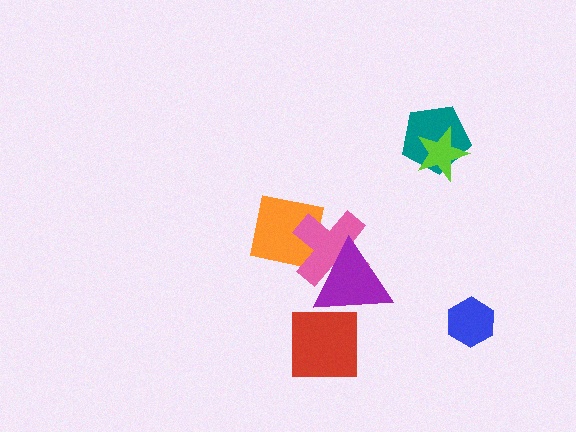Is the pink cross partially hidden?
Yes, it is partially covered by another shape.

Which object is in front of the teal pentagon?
The lime star is in front of the teal pentagon.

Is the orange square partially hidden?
Yes, it is partially covered by another shape.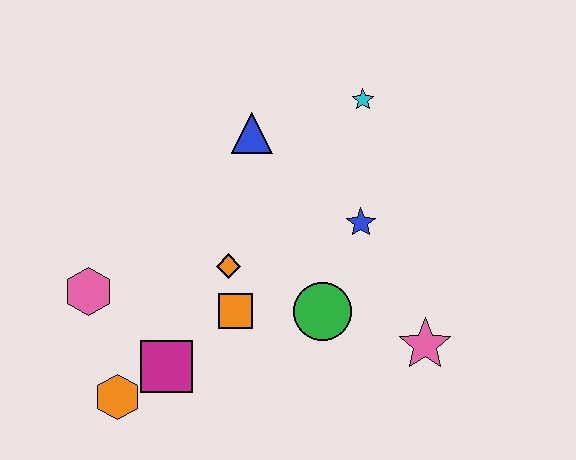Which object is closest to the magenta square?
The orange hexagon is closest to the magenta square.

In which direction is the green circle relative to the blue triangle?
The green circle is below the blue triangle.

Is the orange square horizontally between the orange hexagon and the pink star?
Yes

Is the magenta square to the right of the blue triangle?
No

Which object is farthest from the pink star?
The pink hexagon is farthest from the pink star.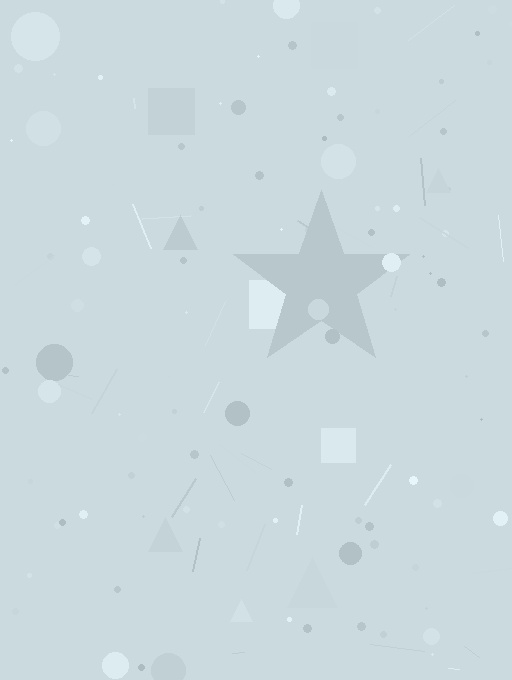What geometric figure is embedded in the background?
A star is embedded in the background.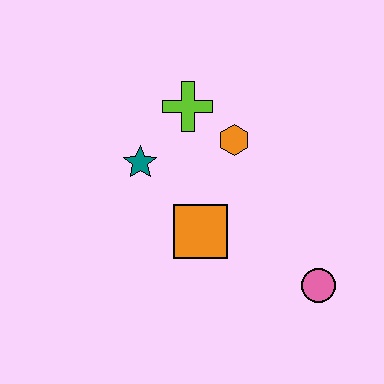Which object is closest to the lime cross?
The orange hexagon is closest to the lime cross.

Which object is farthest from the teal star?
The pink circle is farthest from the teal star.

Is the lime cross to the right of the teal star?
Yes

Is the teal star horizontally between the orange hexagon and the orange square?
No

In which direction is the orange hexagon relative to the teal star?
The orange hexagon is to the right of the teal star.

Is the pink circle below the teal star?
Yes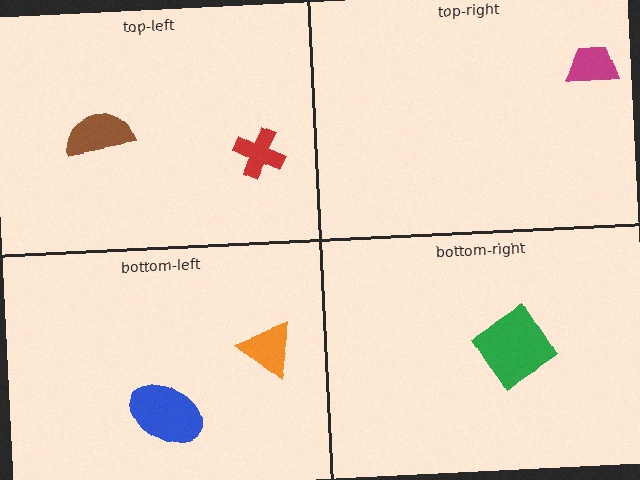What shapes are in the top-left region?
The brown semicircle, the red cross.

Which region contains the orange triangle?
The bottom-left region.